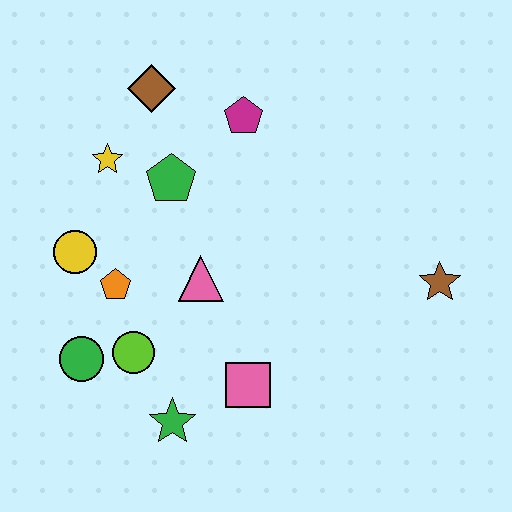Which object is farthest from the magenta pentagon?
The green star is farthest from the magenta pentagon.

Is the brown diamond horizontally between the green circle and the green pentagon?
Yes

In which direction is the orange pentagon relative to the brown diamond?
The orange pentagon is below the brown diamond.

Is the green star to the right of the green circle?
Yes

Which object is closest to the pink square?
The green star is closest to the pink square.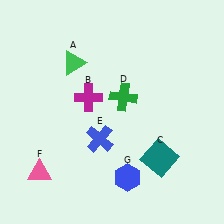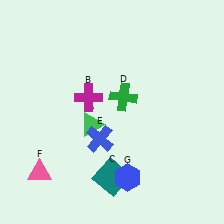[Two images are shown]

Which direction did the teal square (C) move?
The teal square (C) moved left.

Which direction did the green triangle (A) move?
The green triangle (A) moved down.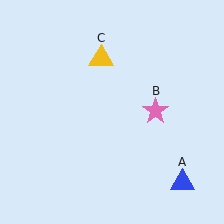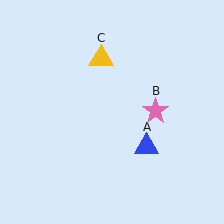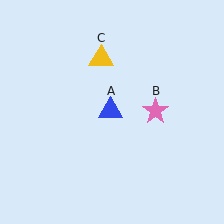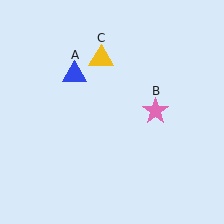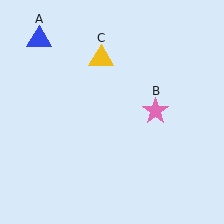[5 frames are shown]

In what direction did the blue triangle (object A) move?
The blue triangle (object A) moved up and to the left.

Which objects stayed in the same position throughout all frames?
Pink star (object B) and yellow triangle (object C) remained stationary.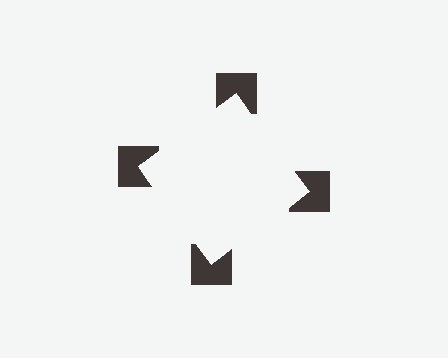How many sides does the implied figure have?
4 sides.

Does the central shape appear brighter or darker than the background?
It typically appears slightly brighter than the background, even though no actual brightness change is drawn.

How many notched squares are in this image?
There are 4 — one at each vertex of the illusory square.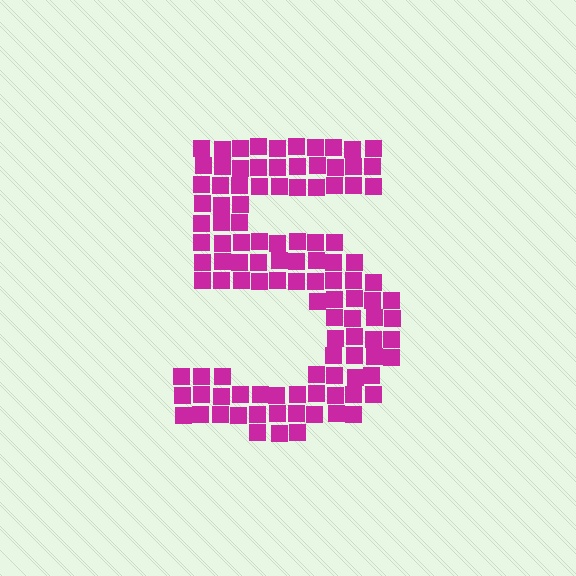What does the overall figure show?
The overall figure shows the digit 5.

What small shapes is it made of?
It is made of small squares.